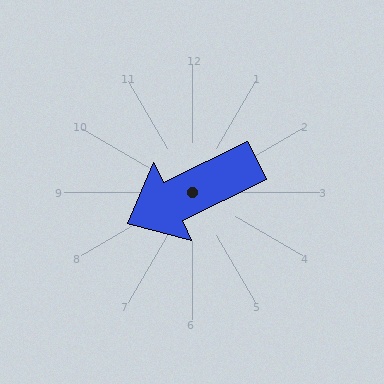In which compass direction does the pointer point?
Southwest.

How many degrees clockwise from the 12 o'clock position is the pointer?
Approximately 244 degrees.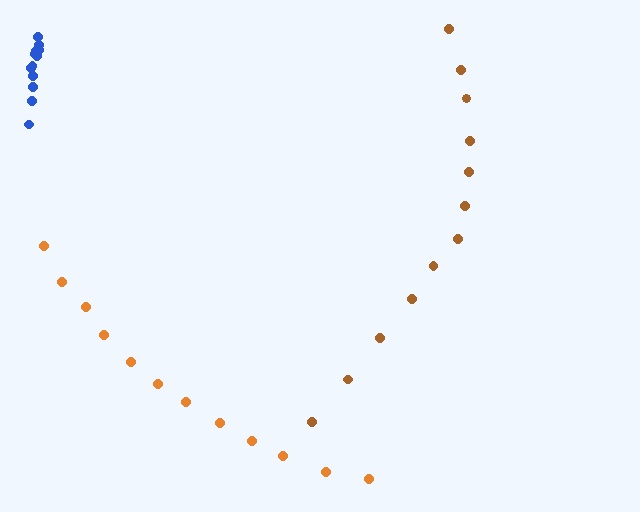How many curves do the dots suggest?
There are 3 distinct paths.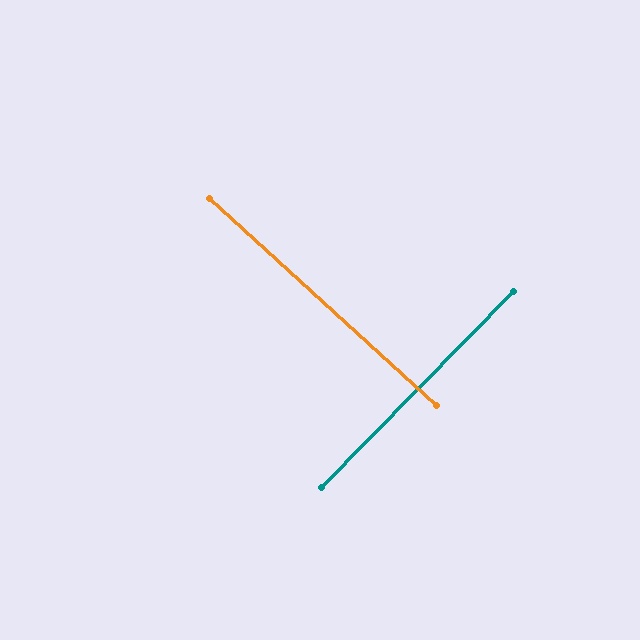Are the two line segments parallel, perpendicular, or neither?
Perpendicular — they meet at approximately 88°.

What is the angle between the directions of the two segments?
Approximately 88 degrees.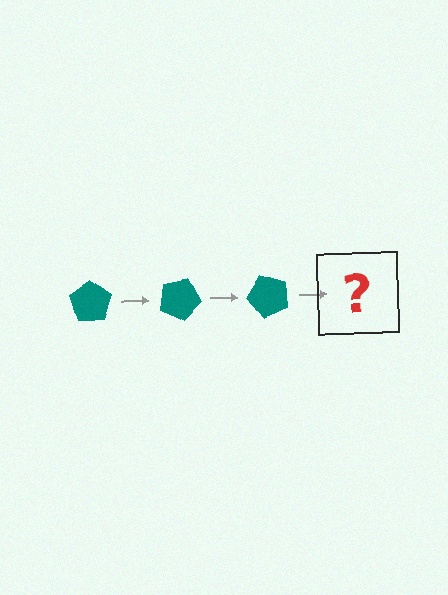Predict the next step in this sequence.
The next step is a teal pentagon rotated 75 degrees.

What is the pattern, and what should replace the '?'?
The pattern is that the pentagon rotates 25 degrees each step. The '?' should be a teal pentagon rotated 75 degrees.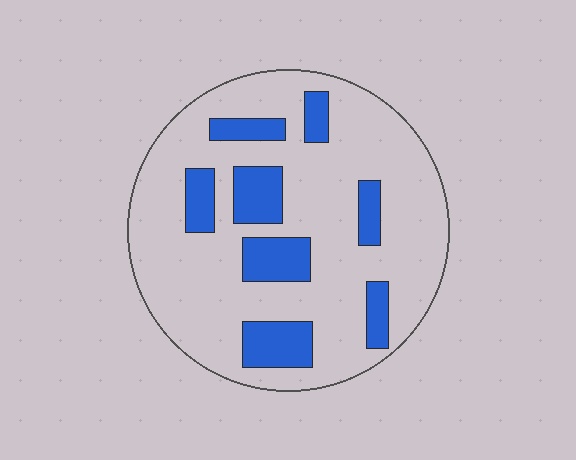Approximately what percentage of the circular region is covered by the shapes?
Approximately 20%.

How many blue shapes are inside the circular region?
8.